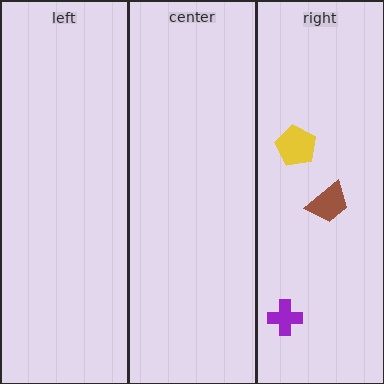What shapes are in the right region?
The yellow pentagon, the brown trapezoid, the purple cross.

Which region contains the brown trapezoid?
The right region.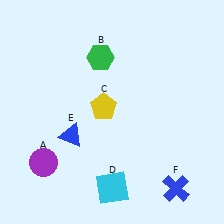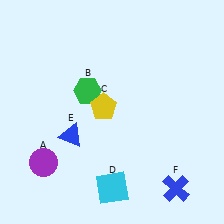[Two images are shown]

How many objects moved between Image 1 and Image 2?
1 object moved between the two images.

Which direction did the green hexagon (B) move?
The green hexagon (B) moved down.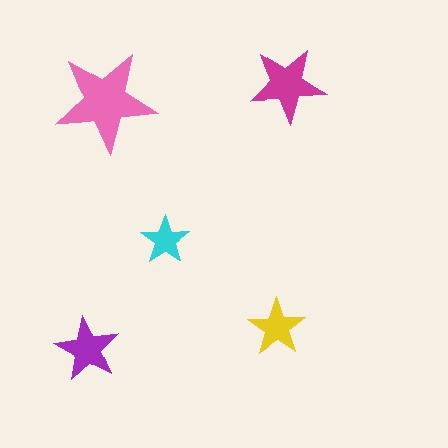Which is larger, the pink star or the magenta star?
The pink one.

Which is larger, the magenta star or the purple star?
The magenta one.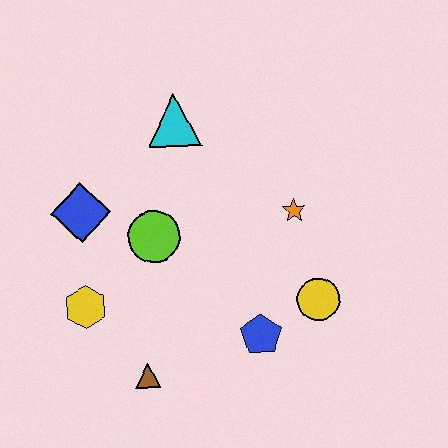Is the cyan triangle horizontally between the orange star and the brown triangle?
Yes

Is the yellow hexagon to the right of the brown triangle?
No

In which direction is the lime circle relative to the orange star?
The lime circle is to the left of the orange star.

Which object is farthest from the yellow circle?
The blue diamond is farthest from the yellow circle.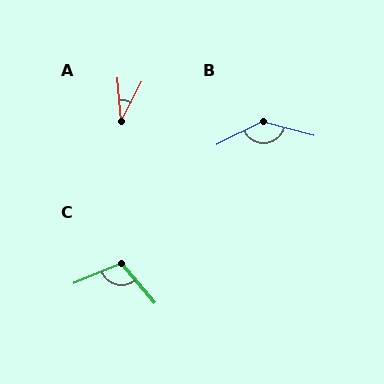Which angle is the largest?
B, at approximately 138 degrees.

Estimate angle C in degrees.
Approximately 108 degrees.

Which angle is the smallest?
A, at approximately 32 degrees.